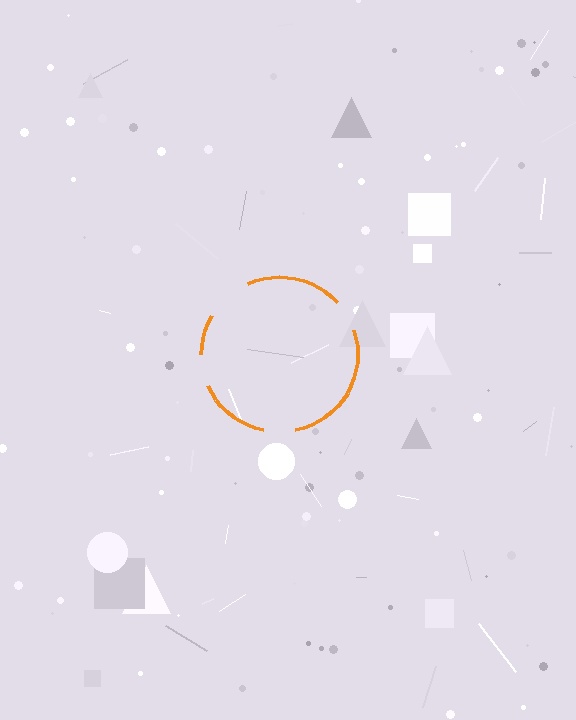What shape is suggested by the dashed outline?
The dashed outline suggests a circle.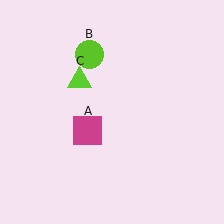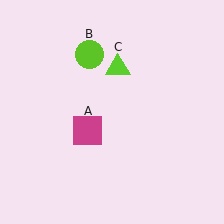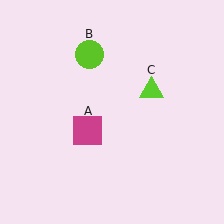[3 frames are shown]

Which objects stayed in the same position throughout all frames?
Magenta square (object A) and lime circle (object B) remained stationary.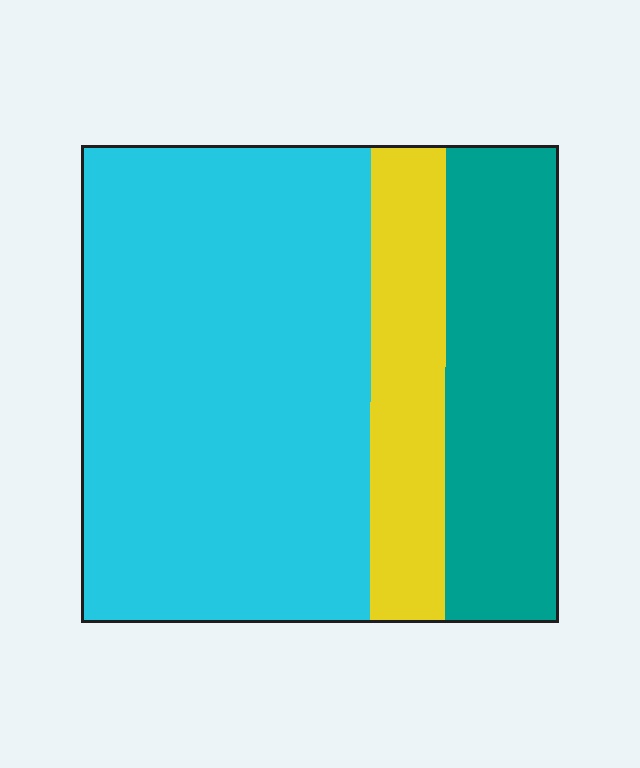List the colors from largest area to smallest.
From largest to smallest: cyan, teal, yellow.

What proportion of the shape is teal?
Teal takes up about one quarter (1/4) of the shape.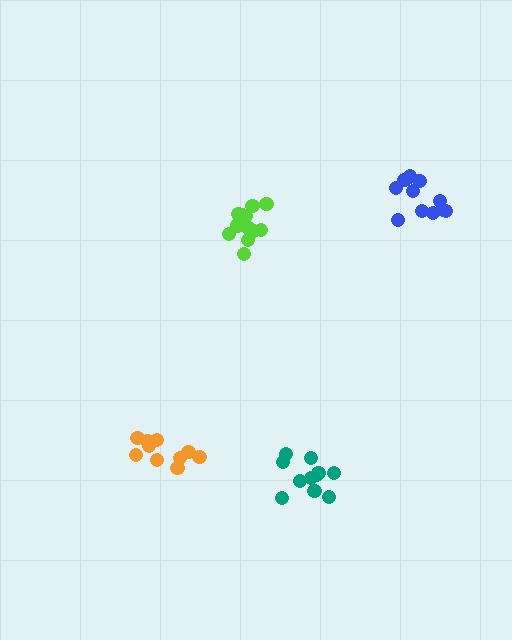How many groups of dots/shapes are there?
There are 4 groups.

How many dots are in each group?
Group 1: 11 dots, Group 2: 14 dots, Group 3: 11 dots, Group 4: 10 dots (46 total).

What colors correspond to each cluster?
The clusters are colored: teal, lime, blue, orange.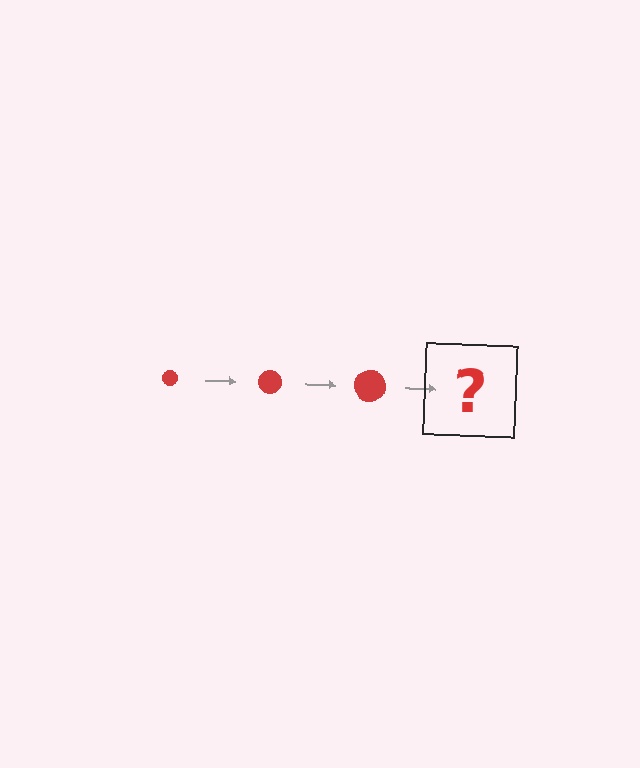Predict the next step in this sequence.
The next step is a red circle, larger than the previous one.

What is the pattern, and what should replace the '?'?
The pattern is that the circle gets progressively larger each step. The '?' should be a red circle, larger than the previous one.